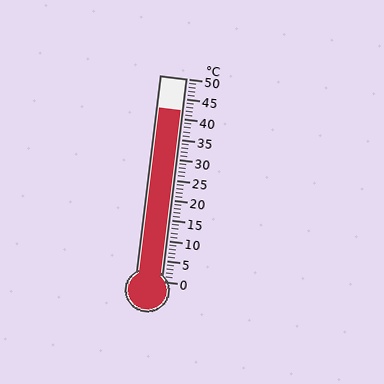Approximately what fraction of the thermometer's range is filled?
The thermometer is filled to approximately 85% of its range.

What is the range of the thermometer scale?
The thermometer scale ranges from 0°C to 50°C.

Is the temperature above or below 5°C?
The temperature is above 5°C.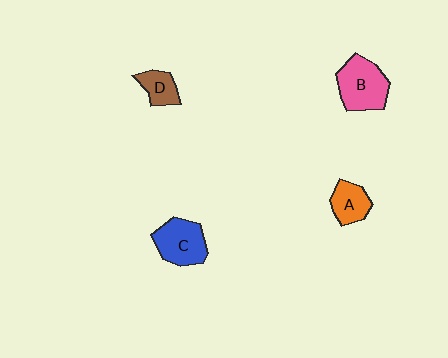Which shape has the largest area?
Shape B (pink).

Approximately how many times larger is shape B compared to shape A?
Approximately 1.6 times.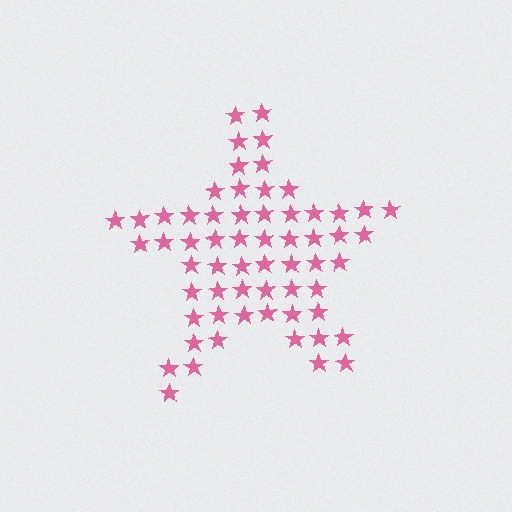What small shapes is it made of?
It is made of small stars.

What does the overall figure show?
The overall figure shows a star.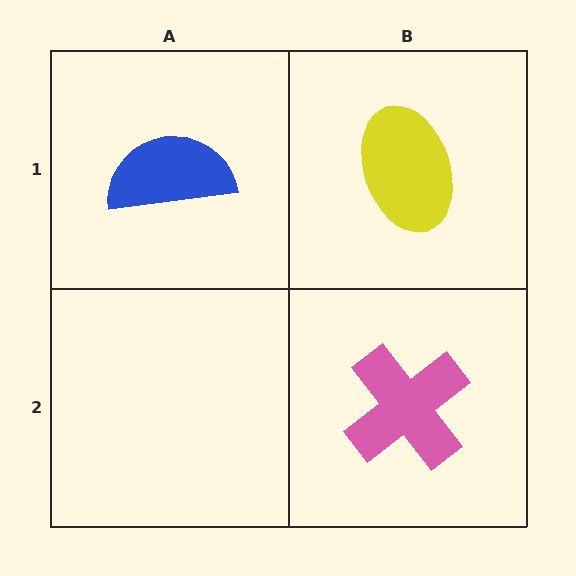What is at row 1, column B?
A yellow ellipse.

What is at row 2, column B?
A pink cross.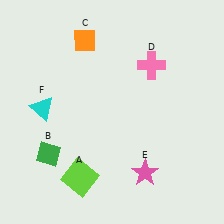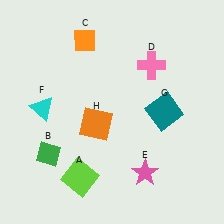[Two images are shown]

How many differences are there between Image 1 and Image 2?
There are 2 differences between the two images.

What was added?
A teal square (G), an orange square (H) were added in Image 2.